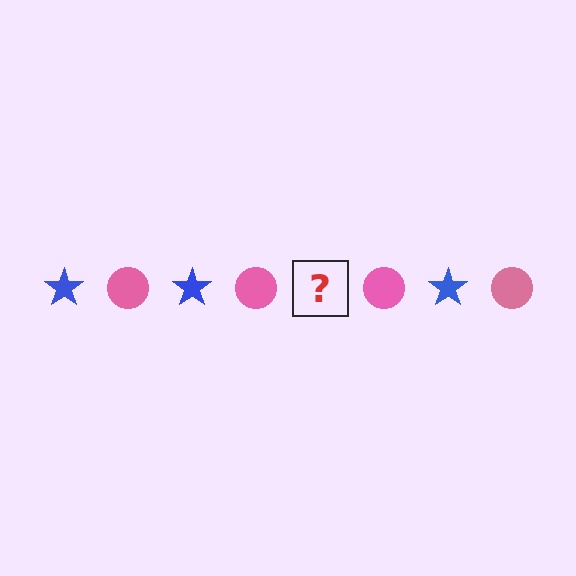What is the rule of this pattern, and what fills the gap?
The rule is that the pattern alternates between blue star and pink circle. The gap should be filled with a blue star.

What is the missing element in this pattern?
The missing element is a blue star.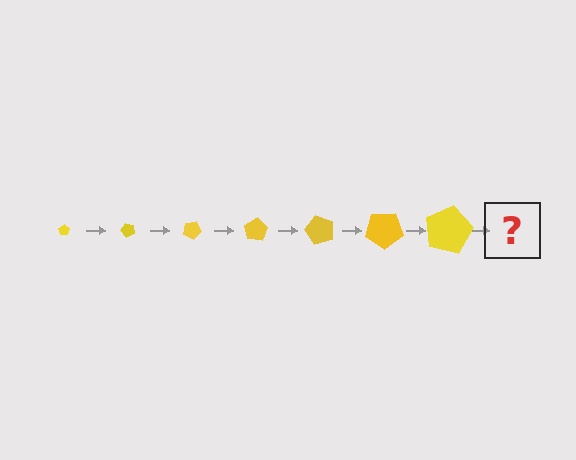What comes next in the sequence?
The next element should be a pentagon, larger than the previous one and rotated 350 degrees from the start.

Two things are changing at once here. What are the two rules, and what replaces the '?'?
The two rules are that the pentagon grows larger each step and it rotates 50 degrees each step. The '?' should be a pentagon, larger than the previous one and rotated 350 degrees from the start.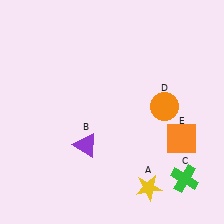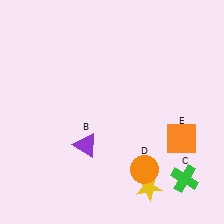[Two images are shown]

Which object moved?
The orange circle (D) moved down.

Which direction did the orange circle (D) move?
The orange circle (D) moved down.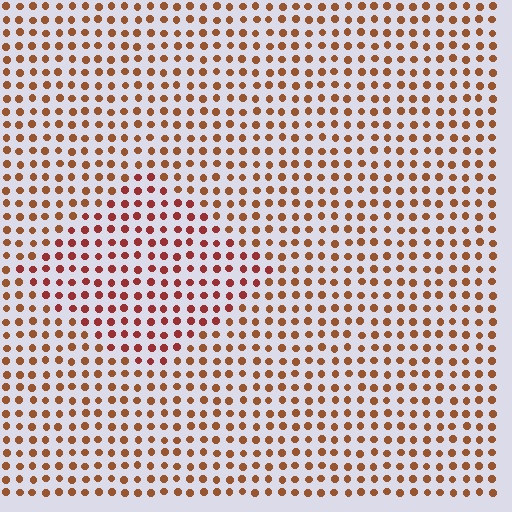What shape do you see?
I see a diamond.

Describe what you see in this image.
The image is filled with small brown elements in a uniform arrangement. A diamond-shaped region is visible where the elements are tinted to a slightly different hue, forming a subtle color boundary.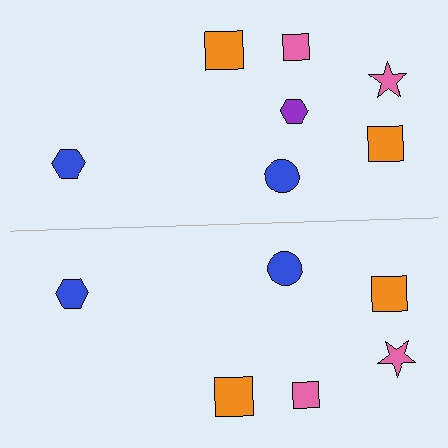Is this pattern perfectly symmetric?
No, the pattern is not perfectly symmetric. A purple hexagon is missing from the bottom side.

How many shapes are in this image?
There are 13 shapes in this image.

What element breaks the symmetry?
A purple hexagon is missing from the bottom side.